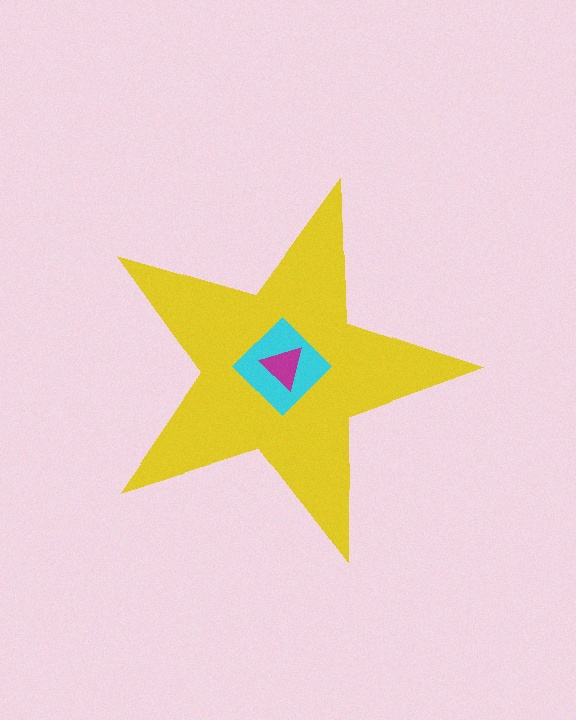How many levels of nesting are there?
3.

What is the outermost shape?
The yellow star.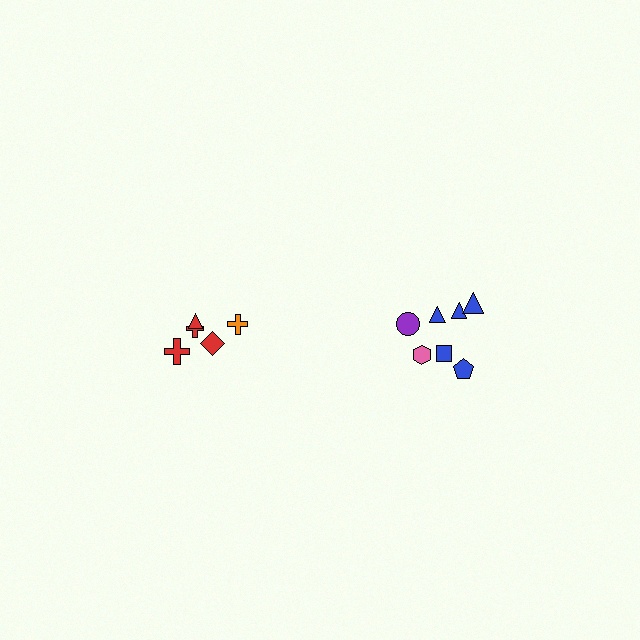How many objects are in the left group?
There are 5 objects.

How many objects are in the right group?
There are 7 objects.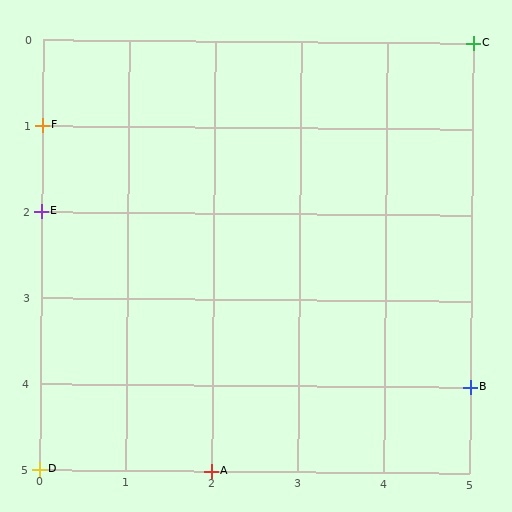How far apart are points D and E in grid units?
Points D and E are 3 rows apart.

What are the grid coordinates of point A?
Point A is at grid coordinates (2, 5).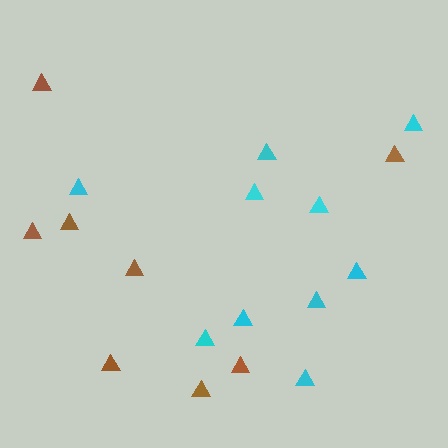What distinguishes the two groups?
There are 2 groups: one group of brown triangles (8) and one group of cyan triangles (10).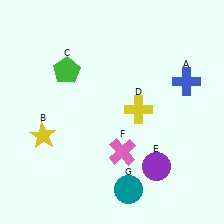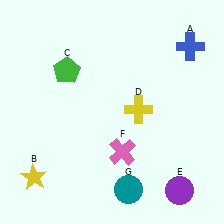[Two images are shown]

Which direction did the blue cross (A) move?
The blue cross (A) moved up.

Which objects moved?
The objects that moved are: the blue cross (A), the yellow star (B), the purple circle (E).